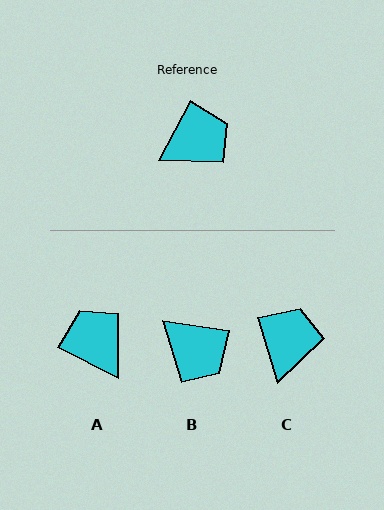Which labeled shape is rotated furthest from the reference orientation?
A, about 92 degrees away.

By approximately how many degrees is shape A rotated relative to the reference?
Approximately 92 degrees counter-clockwise.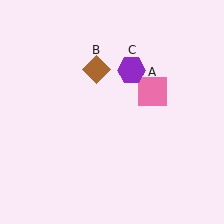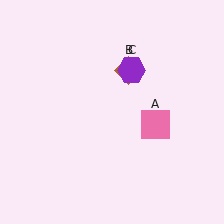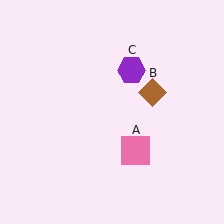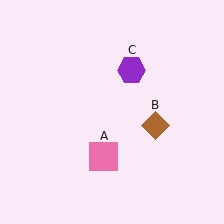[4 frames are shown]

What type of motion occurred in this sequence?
The pink square (object A), brown diamond (object B) rotated clockwise around the center of the scene.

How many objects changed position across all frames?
2 objects changed position: pink square (object A), brown diamond (object B).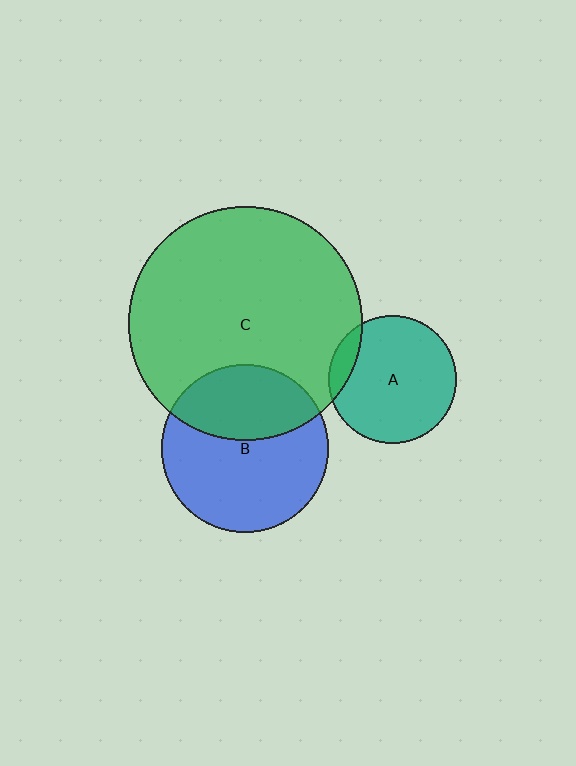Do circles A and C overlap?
Yes.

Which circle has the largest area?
Circle C (green).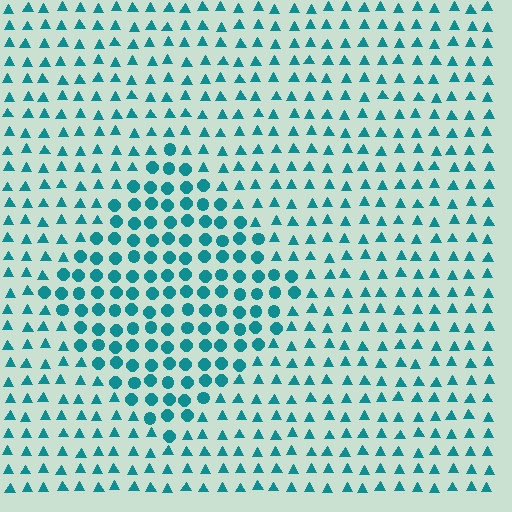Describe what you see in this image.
The image is filled with small teal elements arranged in a uniform grid. A diamond-shaped region contains circles, while the surrounding area contains triangles. The boundary is defined purely by the change in element shape.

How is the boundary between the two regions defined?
The boundary is defined by a change in element shape: circles inside vs. triangles outside. All elements share the same color and spacing.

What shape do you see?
I see a diamond.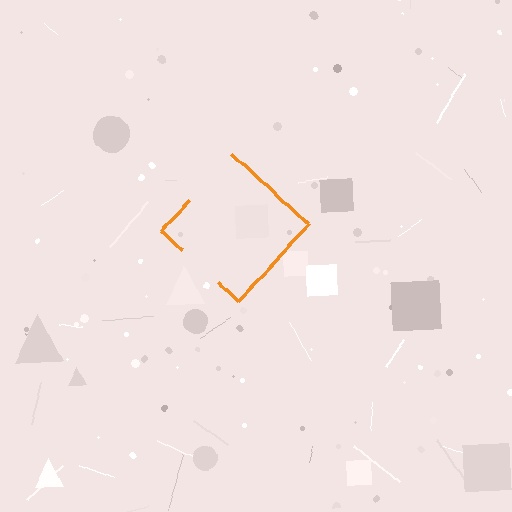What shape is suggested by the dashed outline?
The dashed outline suggests a diamond.